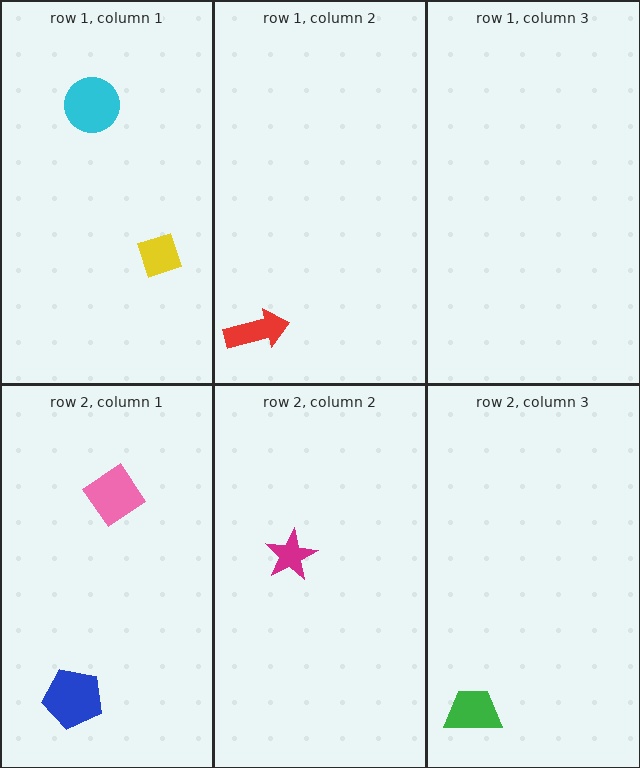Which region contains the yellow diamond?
The row 1, column 1 region.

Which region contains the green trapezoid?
The row 2, column 3 region.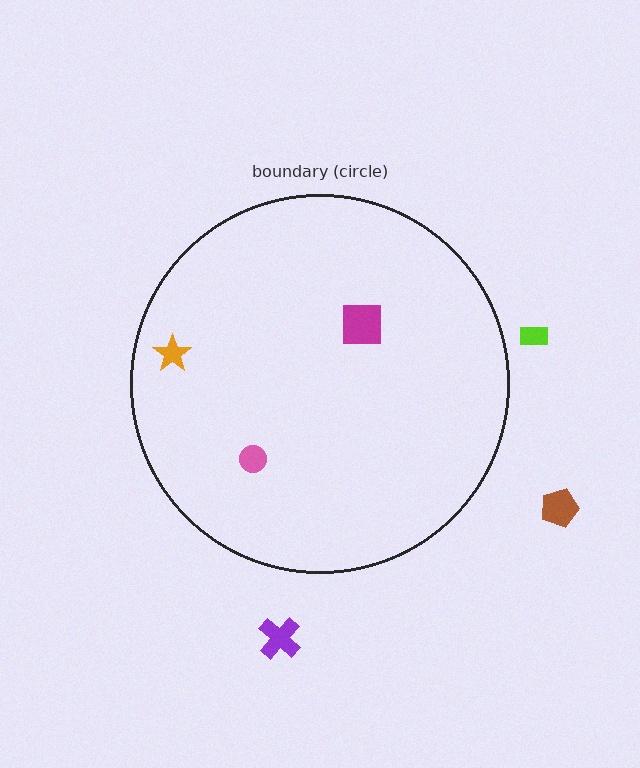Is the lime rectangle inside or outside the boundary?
Outside.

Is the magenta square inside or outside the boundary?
Inside.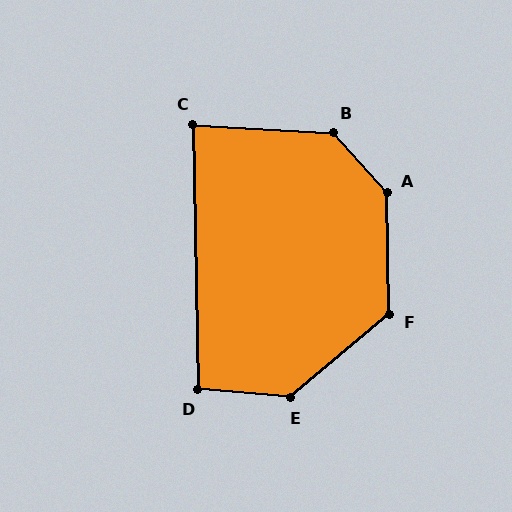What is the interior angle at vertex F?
Approximately 129 degrees (obtuse).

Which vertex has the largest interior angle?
A, at approximately 139 degrees.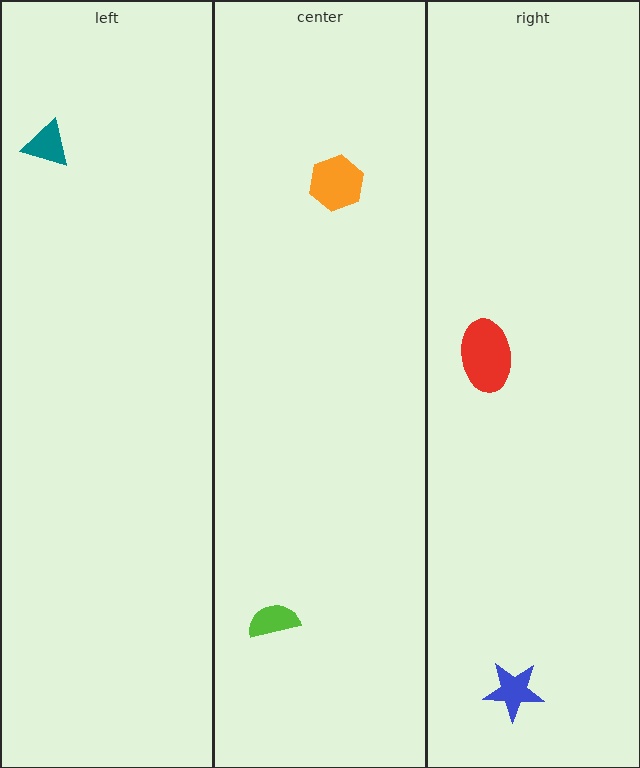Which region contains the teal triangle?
The left region.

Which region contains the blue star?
The right region.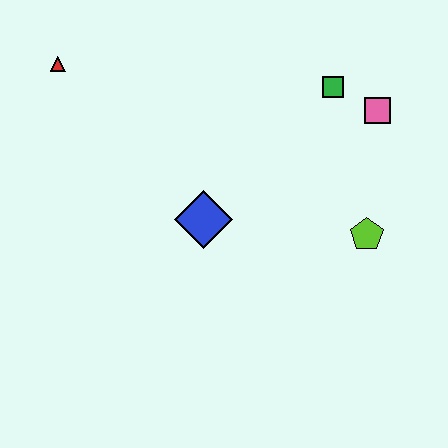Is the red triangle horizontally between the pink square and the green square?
No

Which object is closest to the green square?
The pink square is closest to the green square.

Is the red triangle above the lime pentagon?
Yes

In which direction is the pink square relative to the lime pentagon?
The pink square is above the lime pentagon.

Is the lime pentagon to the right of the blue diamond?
Yes